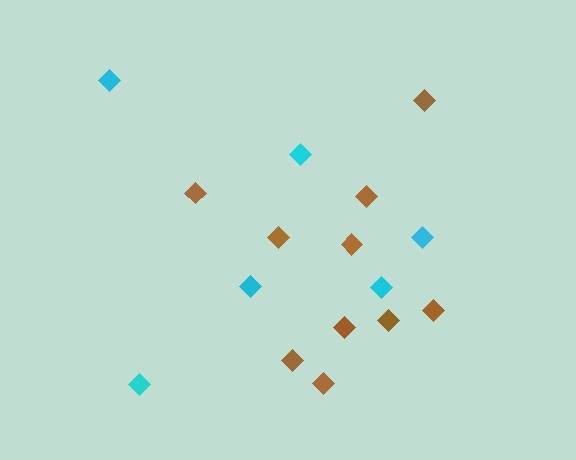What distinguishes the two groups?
There are 2 groups: one group of brown diamonds (10) and one group of cyan diamonds (6).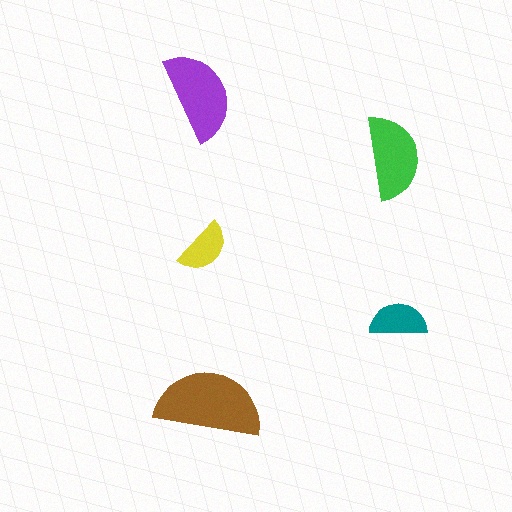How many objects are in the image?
There are 5 objects in the image.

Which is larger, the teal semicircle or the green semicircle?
The green one.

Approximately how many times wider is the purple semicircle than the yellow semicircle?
About 1.5 times wider.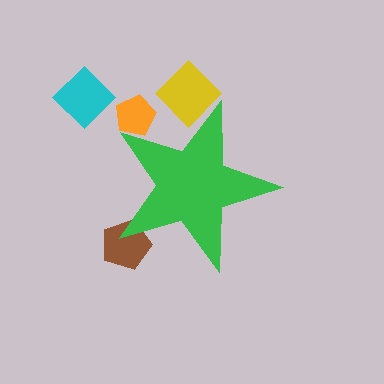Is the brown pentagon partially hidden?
Yes, the brown pentagon is partially hidden behind the green star.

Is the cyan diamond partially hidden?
No, the cyan diamond is fully visible.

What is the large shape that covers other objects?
A green star.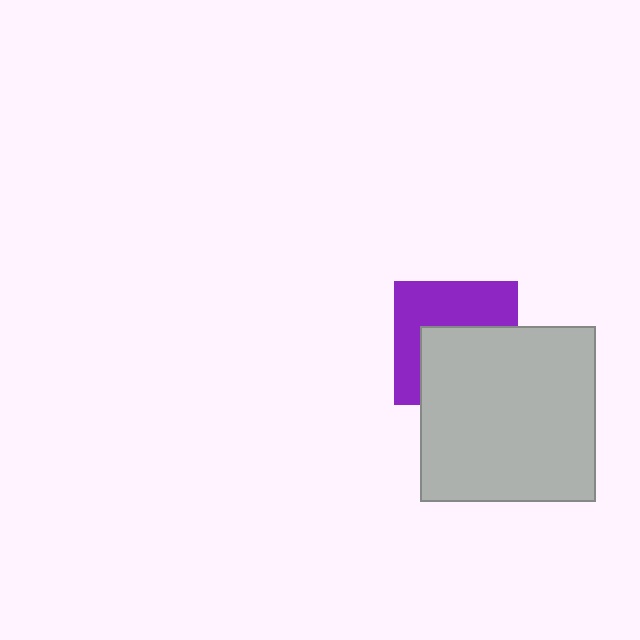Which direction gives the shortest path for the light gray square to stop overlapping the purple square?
Moving down gives the shortest separation.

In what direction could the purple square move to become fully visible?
The purple square could move up. That would shift it out from behind the light gray square entirely.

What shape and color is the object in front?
The object in front is a light gray square.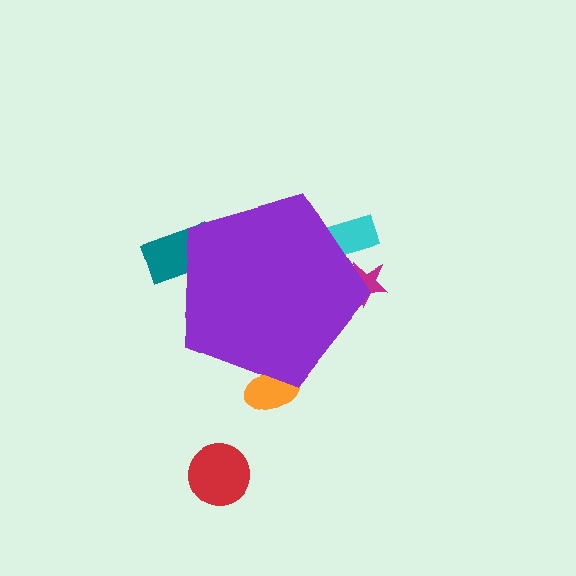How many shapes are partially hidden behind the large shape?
4 shapes are partially hidden.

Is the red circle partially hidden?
No, the red circle is fully visible.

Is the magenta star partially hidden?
Yes, the magenta star is partially hidden behind the purple pentagon.